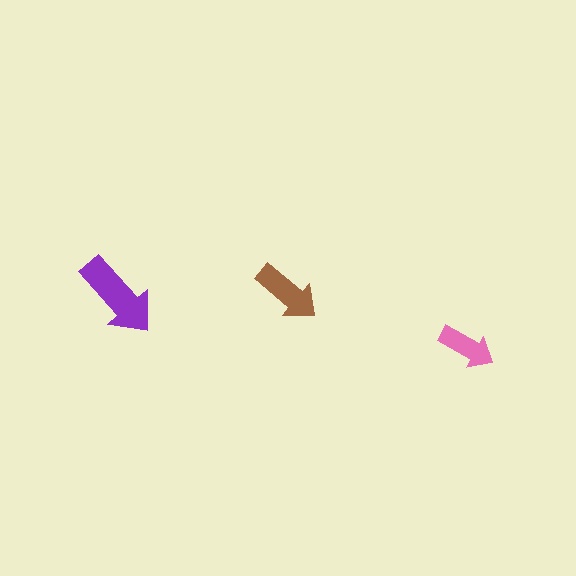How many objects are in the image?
There are 3 objects in the image.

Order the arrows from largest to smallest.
the purple one, the brown one, the pink one.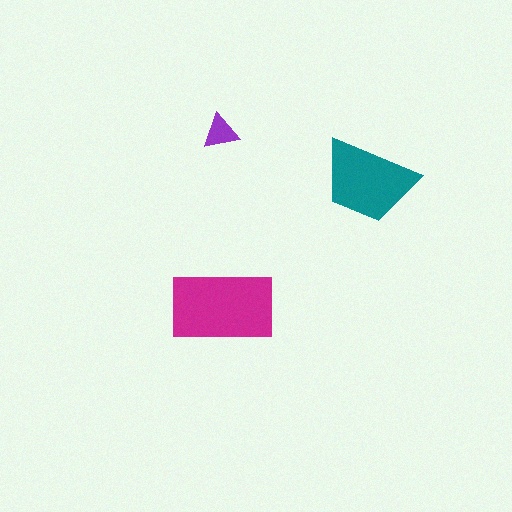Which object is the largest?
The magenta rectangle.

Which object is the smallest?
The purple triangle.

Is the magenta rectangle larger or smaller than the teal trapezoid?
Larger.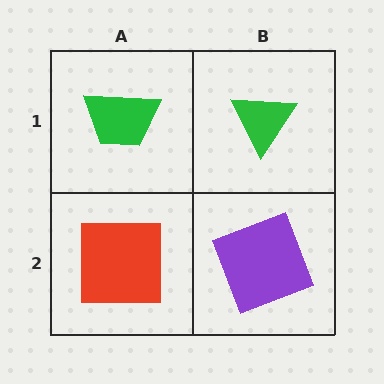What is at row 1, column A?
A green trapezoid.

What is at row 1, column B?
A green triangle.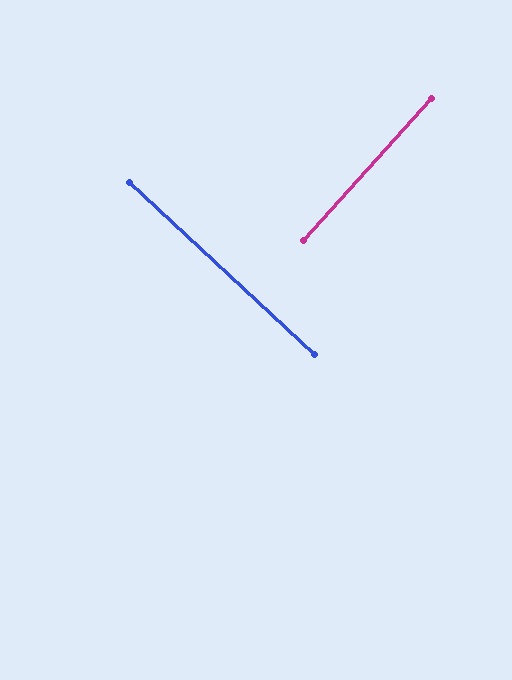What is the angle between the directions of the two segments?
Approximately 89 degrees.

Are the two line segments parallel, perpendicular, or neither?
Perpendicular — they meet at approximately 89°.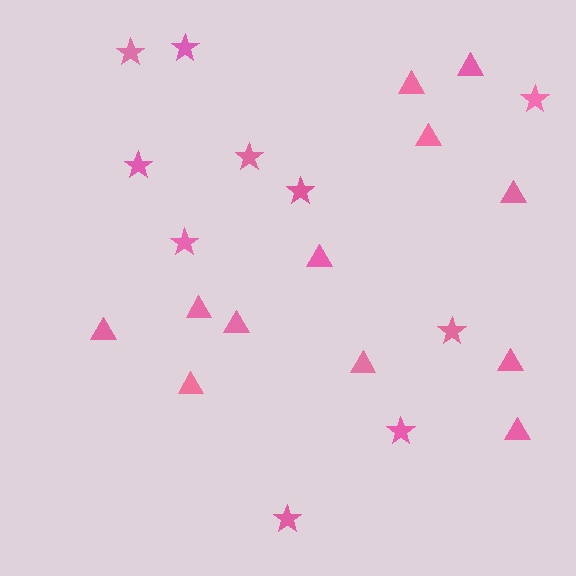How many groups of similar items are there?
There are 2 groups: one group of triangles (12) and one group of stars (10).